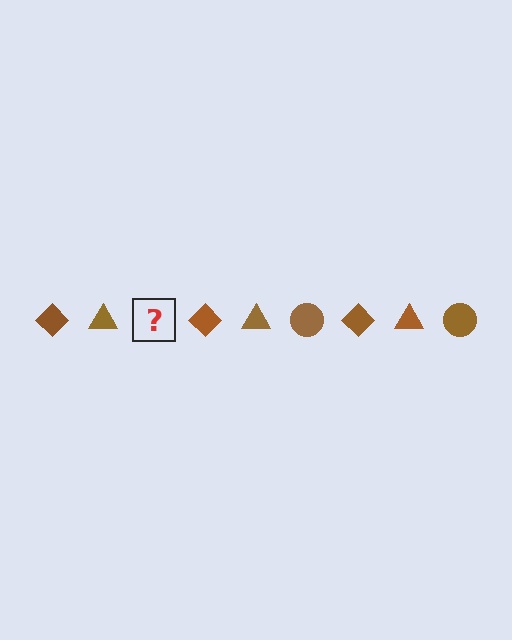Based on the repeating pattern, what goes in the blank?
The blank should be a brown circle.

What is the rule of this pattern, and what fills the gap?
The rule is that the pattern cycles through diamond, triangle, circle shapes in brown. The gap should be filled with a brown circle.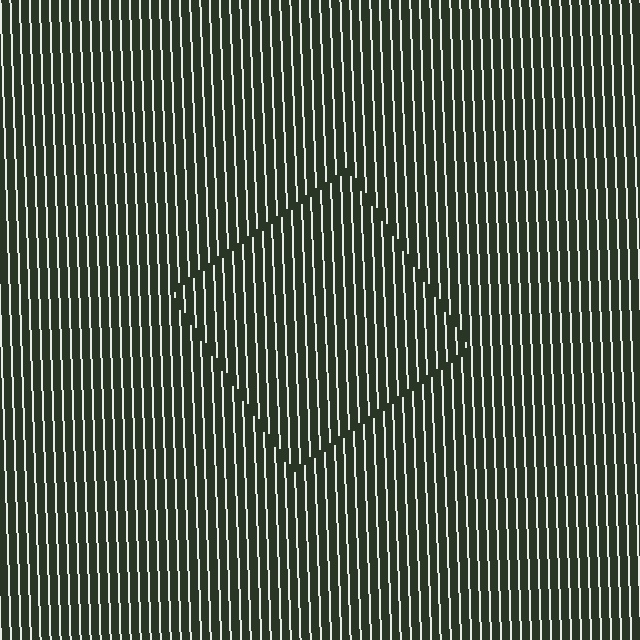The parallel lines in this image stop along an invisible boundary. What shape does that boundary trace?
An illusory square. The interior of the shape contains the same grating, shifted by half a period — the contour is defined by the phase discontinuity where line-ends from the inner and outer gratings abut.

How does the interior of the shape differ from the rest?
The interior of the shape contains the same grating, shifted by half a period — the contour is defined by the phase discontinuity where line-ends from the inner and outer gratings abut.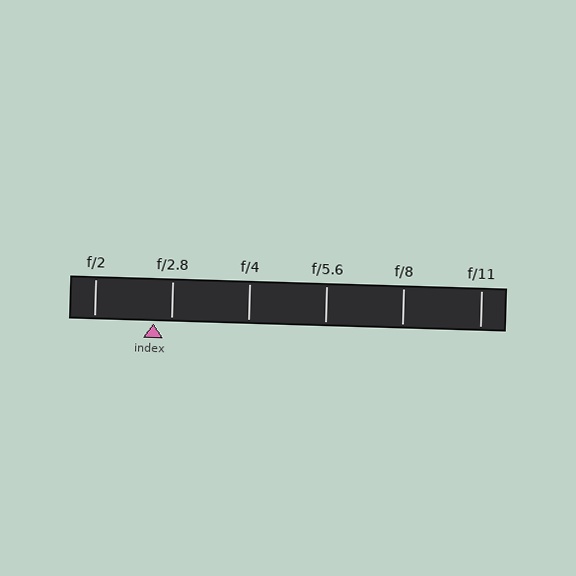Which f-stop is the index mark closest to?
The index mark is closest to f/2.8.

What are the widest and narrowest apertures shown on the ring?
The widest aperture shown is f/2 and the narrowest is f/11.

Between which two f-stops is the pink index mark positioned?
The index mark is between f/2 and f/2.8.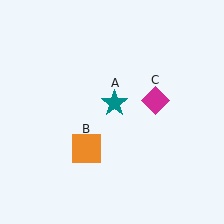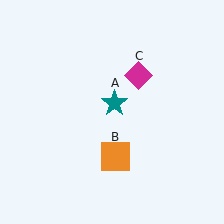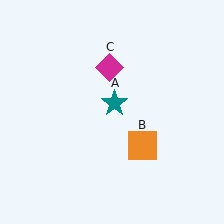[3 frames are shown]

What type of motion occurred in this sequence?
The orange square (object B), magenta diamond (object C) rotated counterclockwise around the center of the scene.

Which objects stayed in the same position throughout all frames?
Teal star (object A) remained stationary.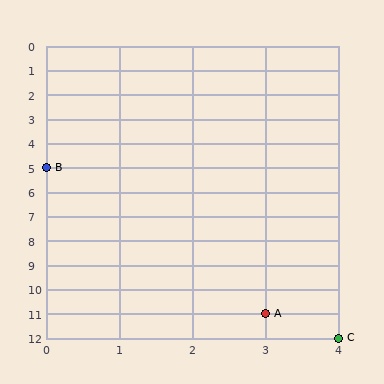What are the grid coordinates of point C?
Point C is at grid coordinates (4, 12).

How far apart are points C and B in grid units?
Points C and B are 4 columns and 7 rows apart (about 8.1 grid units diagonally).